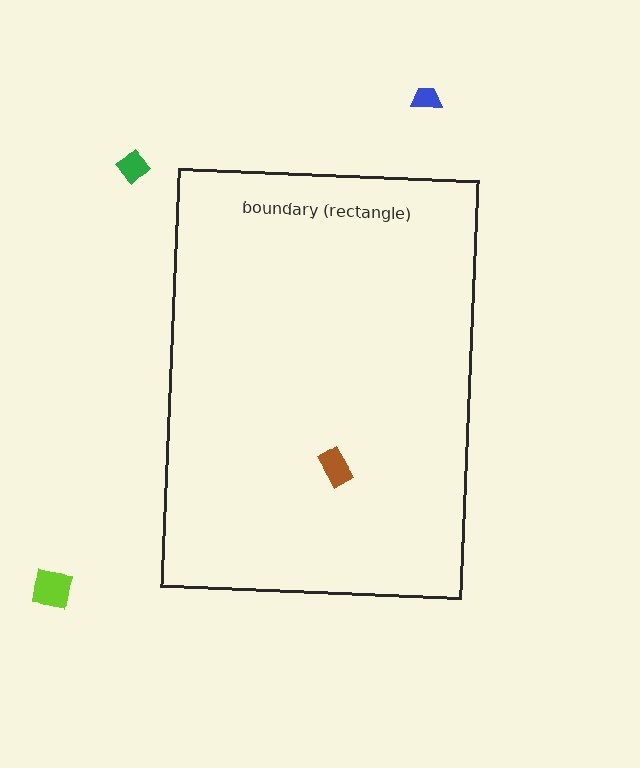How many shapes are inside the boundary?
1 inside, 3 outside.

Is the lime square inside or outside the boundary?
Outside.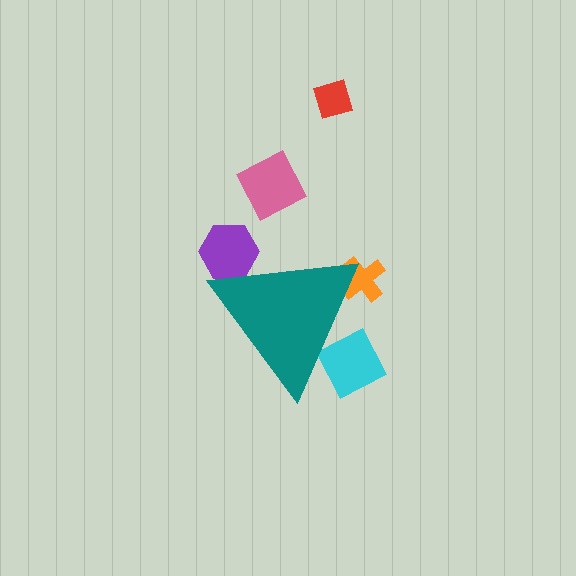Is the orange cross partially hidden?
Yes, the orange cross is partially hidden behind the teal triangle.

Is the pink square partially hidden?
No, the pink square is fully visible.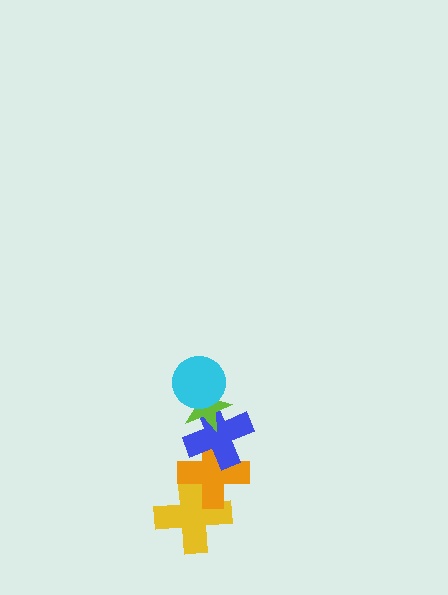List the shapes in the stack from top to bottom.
From top to bottom: the cyan circle, the lime star, the blue cross, the orange cross, the yellow cross.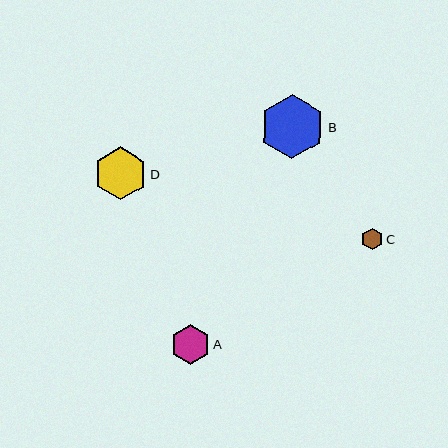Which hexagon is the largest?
Hexagon B is the largest with a size of approximately 65 pixels.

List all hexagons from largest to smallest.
From largest to smallest: B, D, A, C.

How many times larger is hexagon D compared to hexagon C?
Hexagon D is approximately 2.4 times the size of hexagon C.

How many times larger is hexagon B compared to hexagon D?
Hexagon B is approximately 1.2 times the size of hexagon D.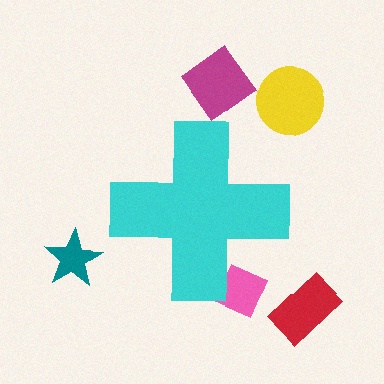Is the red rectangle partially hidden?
No, the red rectangle is fully visible.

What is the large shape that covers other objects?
A cyan cross.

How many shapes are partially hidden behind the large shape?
1 shape is partially hidden.